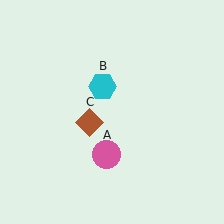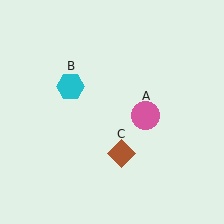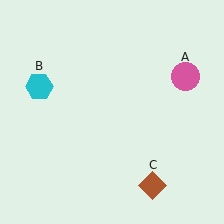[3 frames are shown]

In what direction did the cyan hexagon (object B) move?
The cyan hexagon (object B) moved left.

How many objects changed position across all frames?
3 objects changed position: pink circle (object A), cyan hexagon (object B), brown diamond (object C).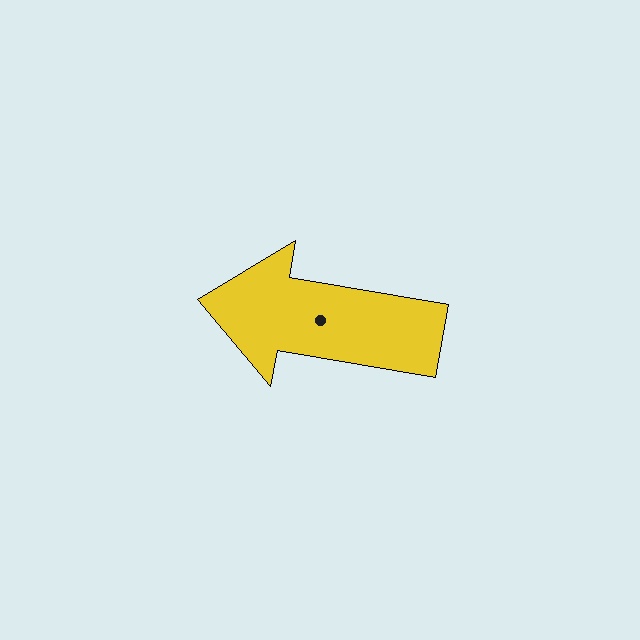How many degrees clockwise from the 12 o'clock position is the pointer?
Approximately 280 degrees.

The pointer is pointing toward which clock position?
Roughly 9 o'clock.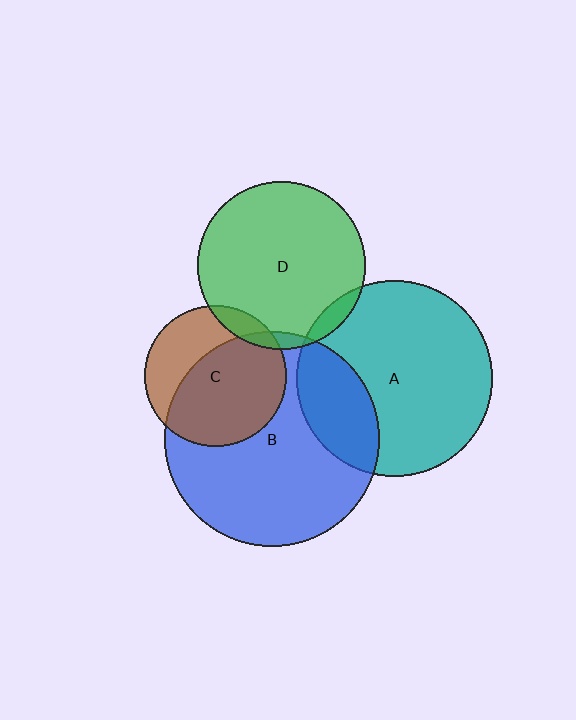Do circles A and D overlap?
Yes.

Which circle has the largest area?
Circle B (blue).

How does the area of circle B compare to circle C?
Approximately 2.3 times.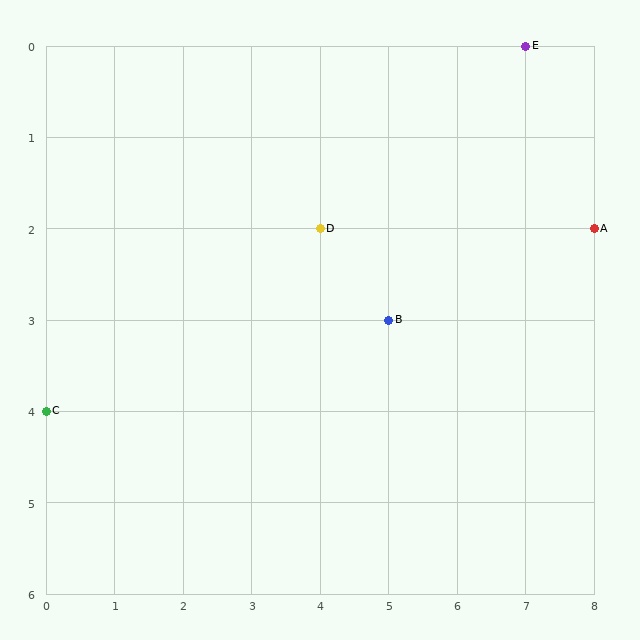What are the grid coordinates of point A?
Point A is at grid coordinates (8, 2).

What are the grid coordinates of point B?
Point B is at grid coordinates (5, 3).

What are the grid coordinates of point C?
Point C is at grid coordinates (0, 4).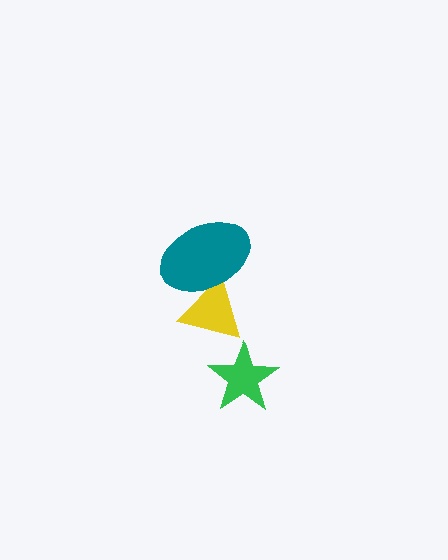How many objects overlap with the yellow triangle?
1 object overlaps with the yellow triangle.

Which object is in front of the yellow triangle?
The teal ellipse is in front of the yellow triangle.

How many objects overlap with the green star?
0 objects overlap with the green star.